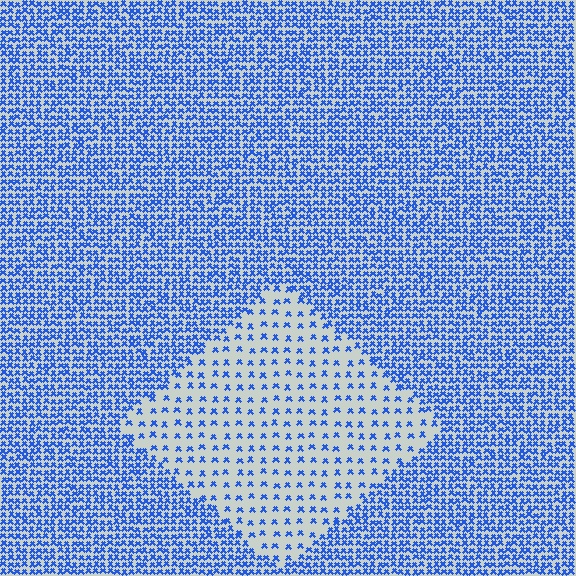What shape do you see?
I see a diamond.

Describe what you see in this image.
The image contains small blue elements arranged at two different densities. A diamond-shaped region is visible where the elements are less densely packed than the surrounding area.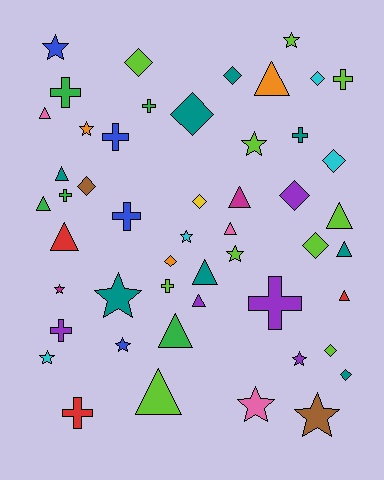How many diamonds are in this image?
There are 12 diamonds.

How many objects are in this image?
There are 50 objects.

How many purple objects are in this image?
There are 5 purple objects.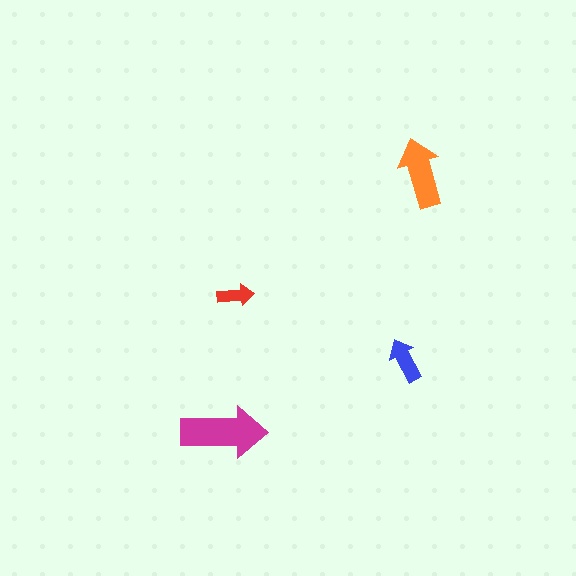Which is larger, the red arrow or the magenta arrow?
The magenta one.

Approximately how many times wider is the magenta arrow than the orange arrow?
About 1.5 times wider.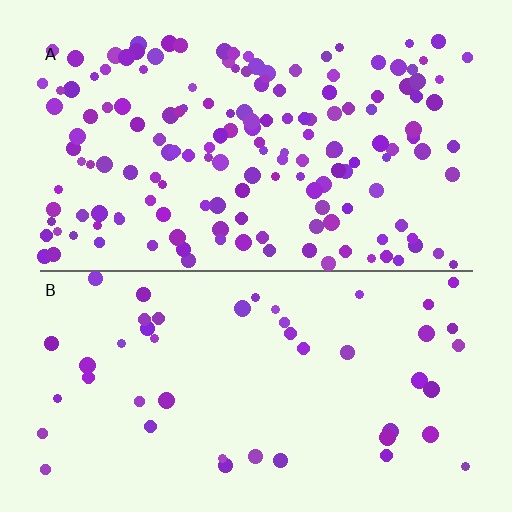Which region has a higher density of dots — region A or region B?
A (the top).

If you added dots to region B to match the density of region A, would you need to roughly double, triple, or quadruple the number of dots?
Approximately triple.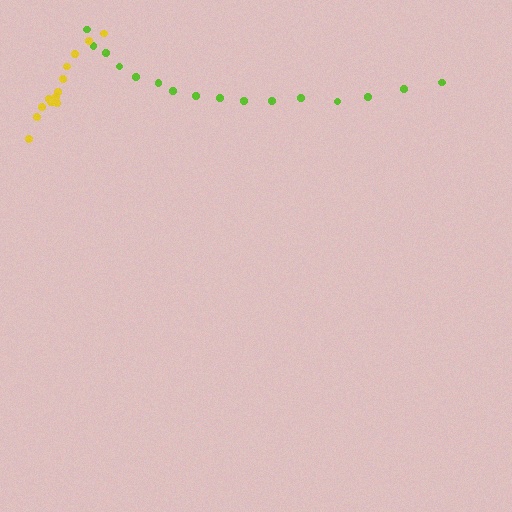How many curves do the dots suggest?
There are 2 distinct paths.